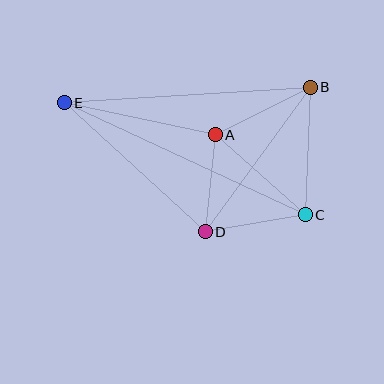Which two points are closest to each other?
Points A and D are closest to each other.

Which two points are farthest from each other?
Points C and E are farthest from each other.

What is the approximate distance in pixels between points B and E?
The distance between B and E is approximately 247 pixels.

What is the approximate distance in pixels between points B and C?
The distance between B and C is approximately 128 pixels.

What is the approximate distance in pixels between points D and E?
The distance between D and E is approximately 191 pixels.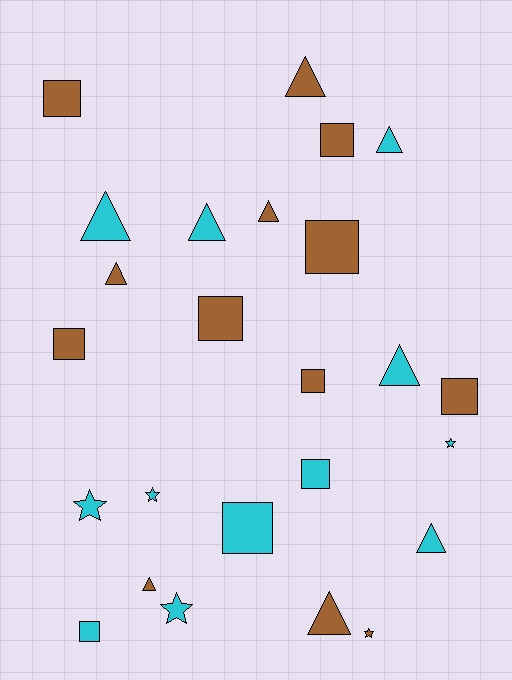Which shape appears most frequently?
Square, with 10 objects.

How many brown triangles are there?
There are 5 brown triangles.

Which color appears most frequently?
Brown, with 13 objects.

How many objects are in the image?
There are 25 objects.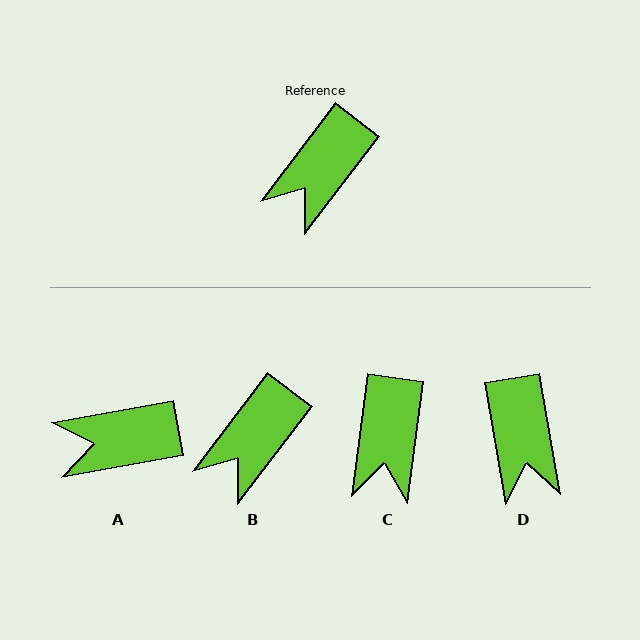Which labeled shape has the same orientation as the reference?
B.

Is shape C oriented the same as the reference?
No, it is off by about 30 degrees.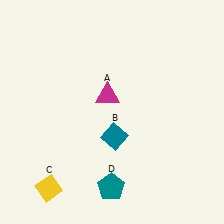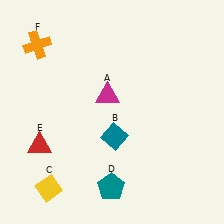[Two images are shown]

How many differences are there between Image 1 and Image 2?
There are 2 differences between the two images.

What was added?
A red triangle (E), an orange cross (F) were added in Image 2.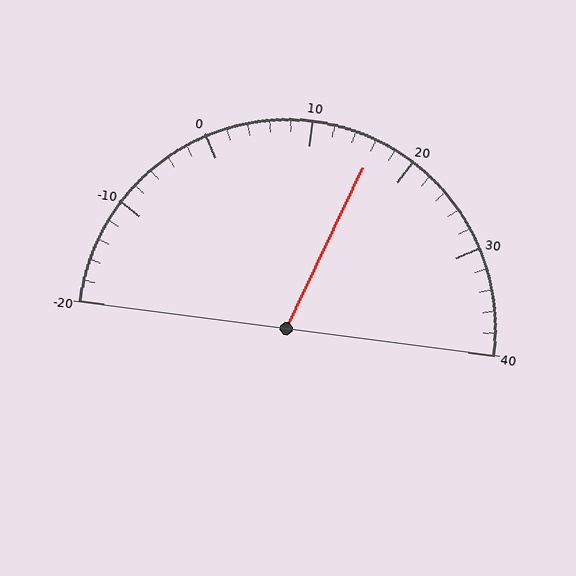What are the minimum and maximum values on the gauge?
The gauge ranges from -20 to 40.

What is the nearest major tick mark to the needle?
The nearest major tick mark is 20.